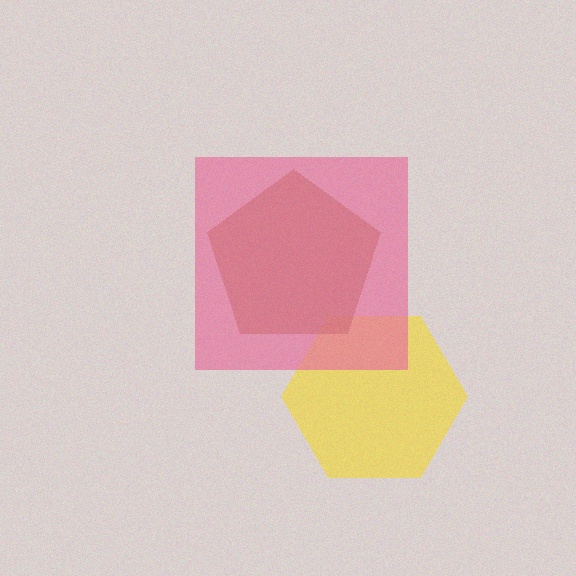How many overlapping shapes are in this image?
There are 3 overlapping shapes in the image.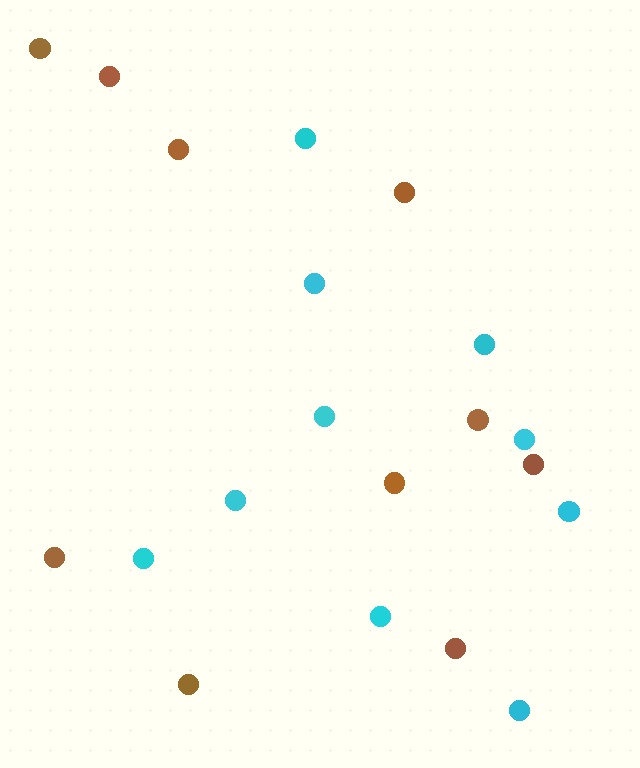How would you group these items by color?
There are 2 groups: one group of cyan circles (10) and one group of brown circles (10).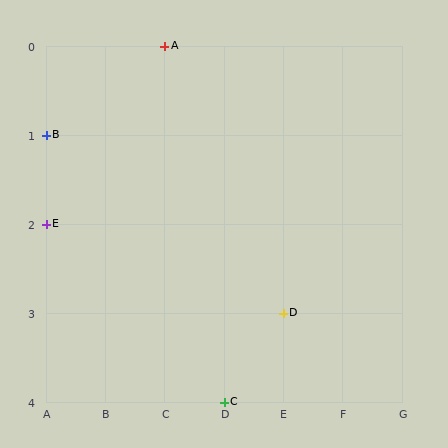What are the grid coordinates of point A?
Point A is at grid coordinates (C, 0).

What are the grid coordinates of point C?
Point C is at grid coordinates (D, 4).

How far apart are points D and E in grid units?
Points D and E are 4 columns and 1 row apart (about 4.1 grid units diagonally).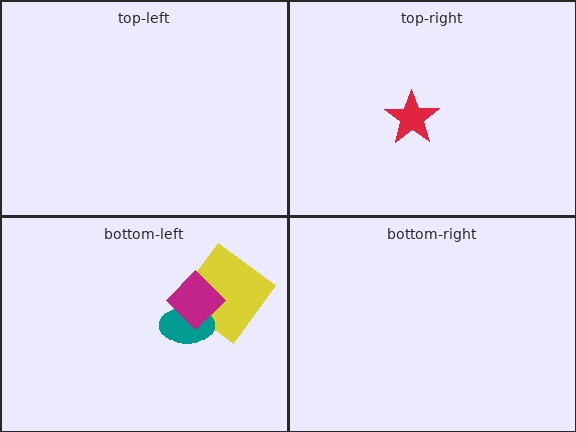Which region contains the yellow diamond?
The bottom-left region.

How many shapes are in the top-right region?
1.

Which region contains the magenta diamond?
The bottom-left region.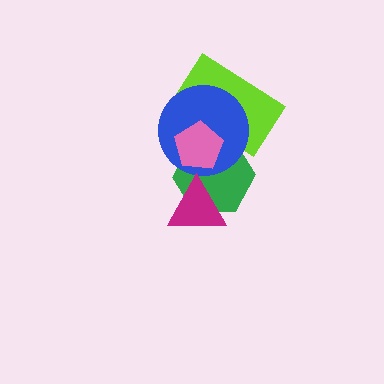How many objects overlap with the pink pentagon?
3 objects overlap with the pink pentagon.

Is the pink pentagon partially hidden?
No, no other shape covers it.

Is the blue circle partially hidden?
Yes, it is partially covered by another shape.